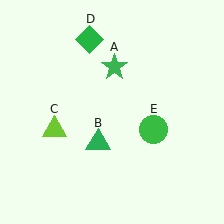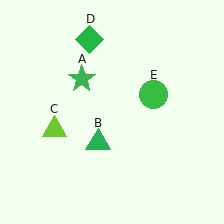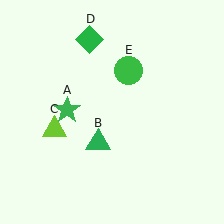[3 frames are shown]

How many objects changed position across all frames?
2 objects changed position: green star (object A), green circle (object E).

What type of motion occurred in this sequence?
The green star (object A), green circle (object E) rotated counterclockwise around the center of the scene.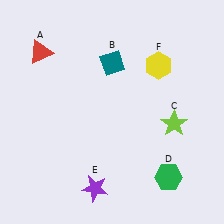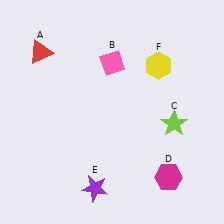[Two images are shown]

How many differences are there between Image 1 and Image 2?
There are 2 differences between the two images.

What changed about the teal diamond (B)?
In Image 1, B is teal. In Image 2, it changed to pink.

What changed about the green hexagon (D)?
In Image 1, D is green. In Image 2, it changed to magenta.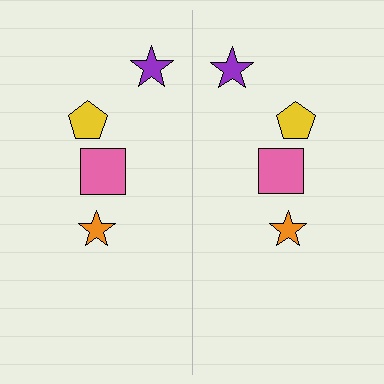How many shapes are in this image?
There are 8 shapes in this image.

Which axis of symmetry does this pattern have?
The pattern has a vertical axis of symmetry running through the center of the image.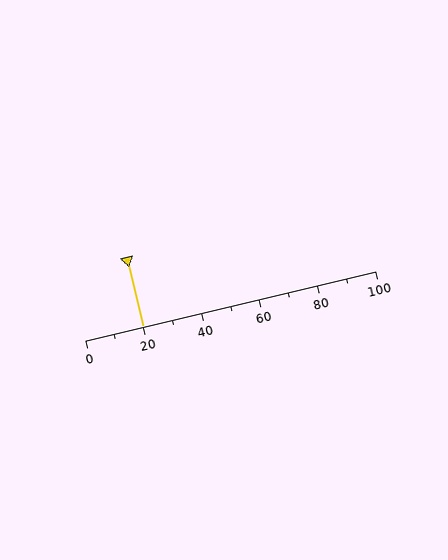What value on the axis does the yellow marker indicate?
The marker indicates approximately 20.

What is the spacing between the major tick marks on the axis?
The major ticks are spaced 20 apart.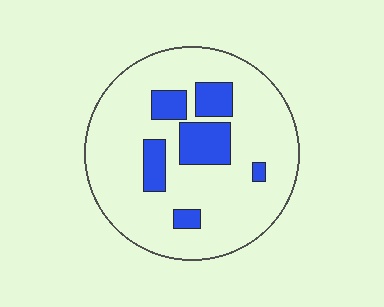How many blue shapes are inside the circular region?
6.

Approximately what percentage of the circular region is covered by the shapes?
Approximately 20%.